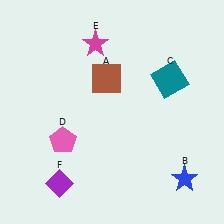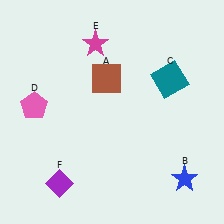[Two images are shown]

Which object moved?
The pink pentagon (D) moved up.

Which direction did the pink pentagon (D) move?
The pink pentagon (D) moved up.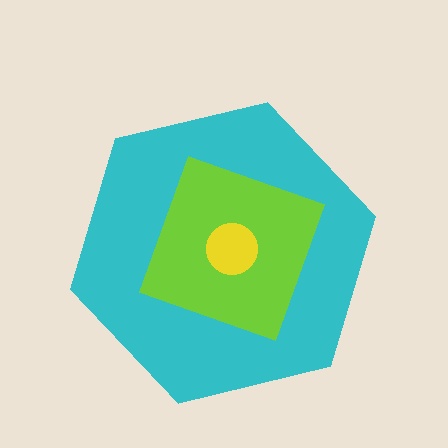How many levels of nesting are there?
3.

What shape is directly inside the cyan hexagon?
The lime diamond.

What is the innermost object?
The yellow circle.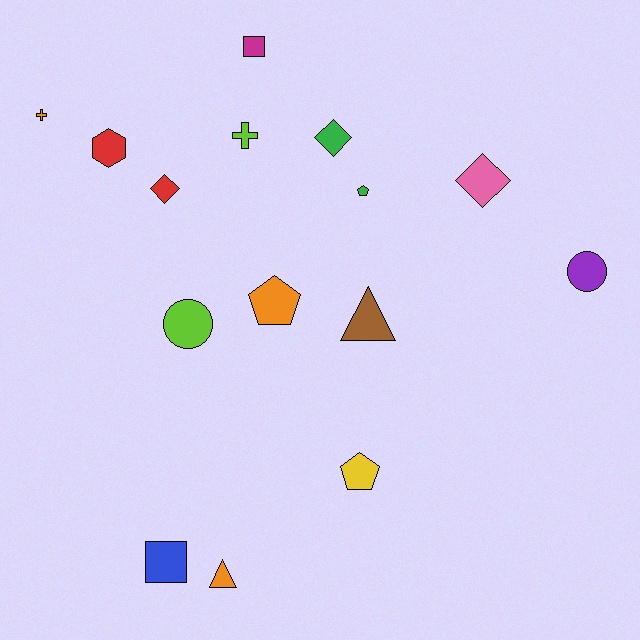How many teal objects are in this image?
There are no teal objects.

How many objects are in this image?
There are 15 objects.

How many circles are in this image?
There are 2 circles.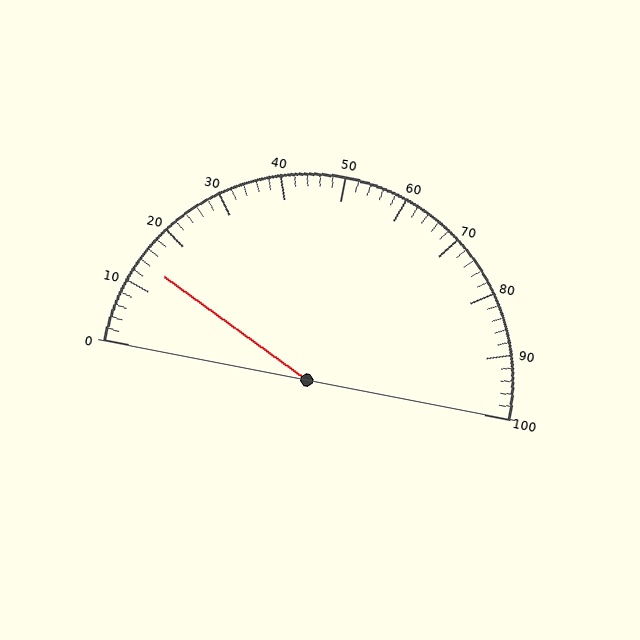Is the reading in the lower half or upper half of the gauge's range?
The reading is in the lower half of the range (0 to 100).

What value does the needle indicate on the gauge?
The needle indicates approximately 14.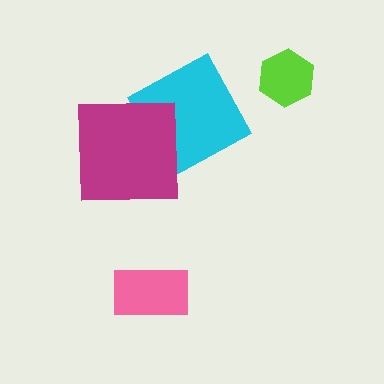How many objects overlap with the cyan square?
1 object overlaps with the cyan square.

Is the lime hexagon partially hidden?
No, no other shape covers it.